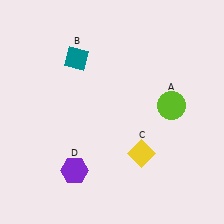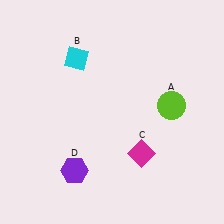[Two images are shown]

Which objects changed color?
B changed from teal to cyan. C changed from yellow to magenta.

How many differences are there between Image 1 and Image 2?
There are 2 differences between the two images.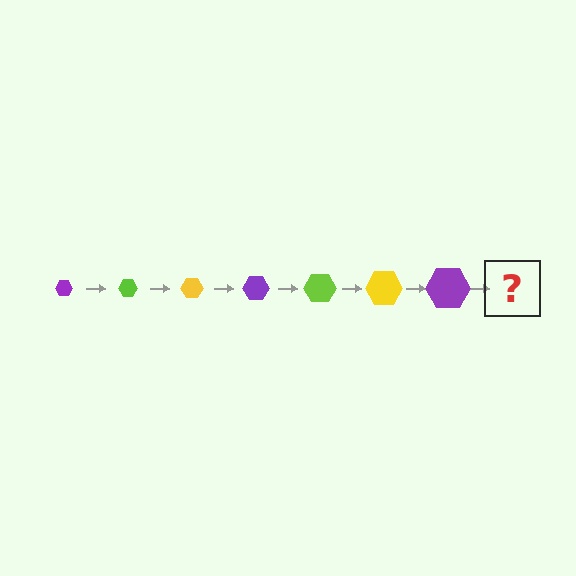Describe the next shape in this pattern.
It should be a lime hexagon, larger than the previous one.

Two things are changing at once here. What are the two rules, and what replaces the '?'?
The two rules are that the hexagon grows larger each step and the color cycles through purple, lime, and yellow. The '?' should be a lime hexagon, larger than the previous one.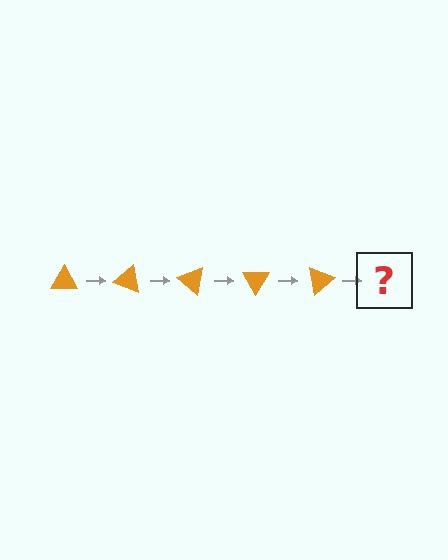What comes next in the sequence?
The next element should be an orange triangle rotated 100 degrees.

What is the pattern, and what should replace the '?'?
The pattern is that the triangle rotates 20 degrees each step. The '?' should be an orange triangle rotated 100 degrees.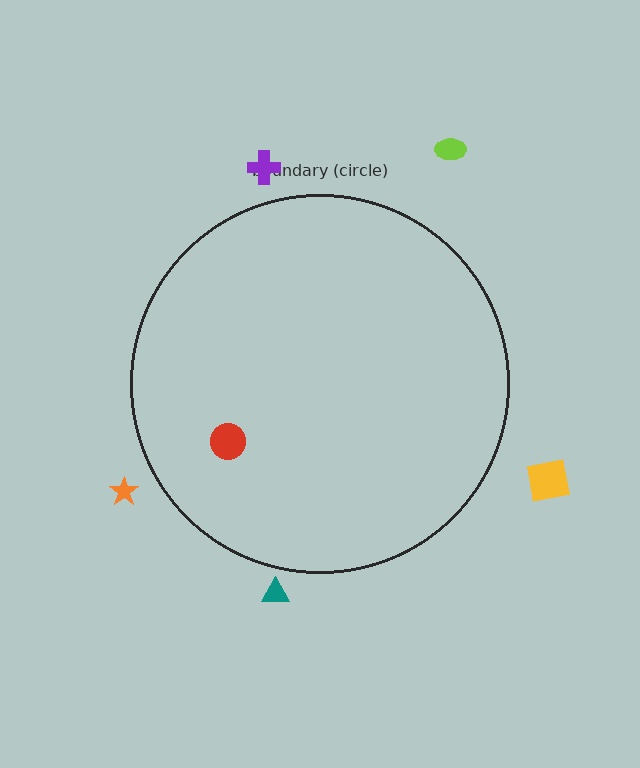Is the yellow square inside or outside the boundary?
Outside.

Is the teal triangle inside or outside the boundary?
Outside.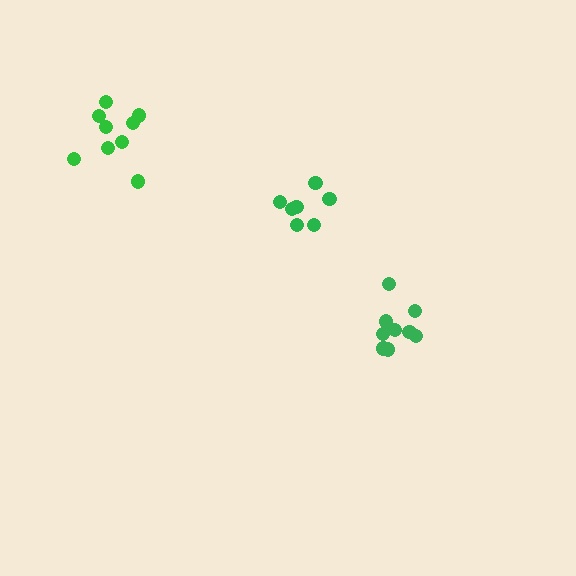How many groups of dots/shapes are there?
There are 3 groups.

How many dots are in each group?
Group 1: 7 dots, Group 2: 10 dots, Group 3: 9 dots (26 total).